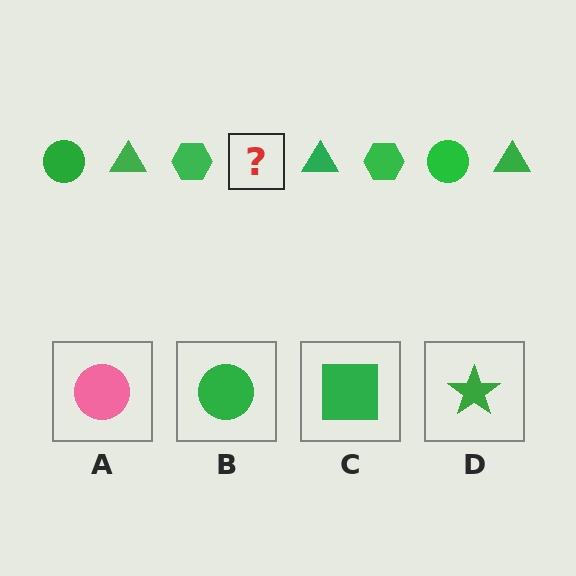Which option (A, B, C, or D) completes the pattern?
B.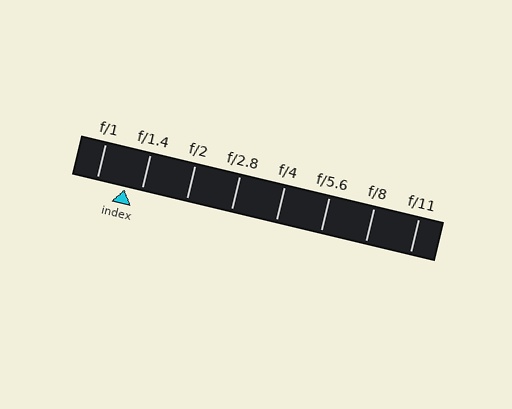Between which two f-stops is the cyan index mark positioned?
The index mark is between f/1 and f/1.4.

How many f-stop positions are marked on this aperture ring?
There are 8 f-stop positions marked.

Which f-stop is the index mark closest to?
The index mark is closest to f/1.4.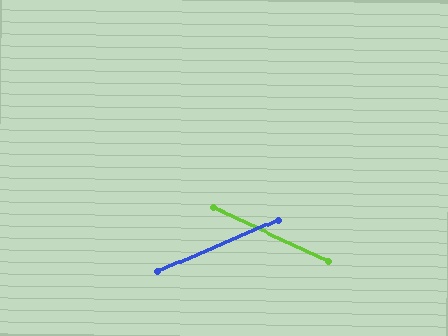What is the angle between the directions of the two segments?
Approximately 48 degrees.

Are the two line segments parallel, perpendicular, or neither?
Neither parallel nor perpendicular — they differ by about 48°.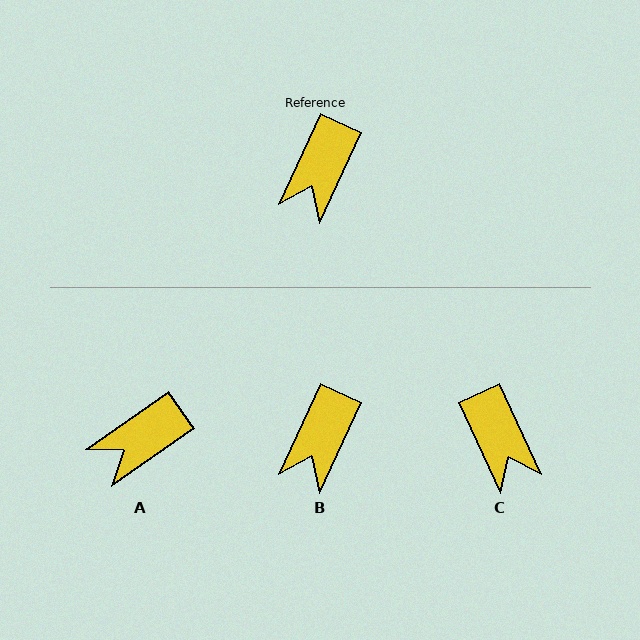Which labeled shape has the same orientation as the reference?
B.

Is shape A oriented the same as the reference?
No, it is off by about 30 degrees.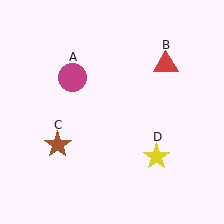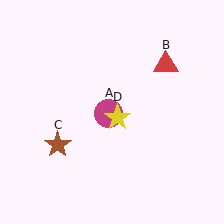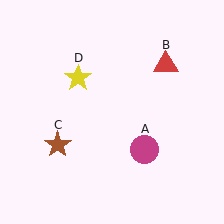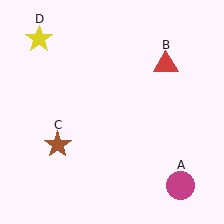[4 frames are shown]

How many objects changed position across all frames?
2 objects changed position: magenta circle (object A), yellow star (object D).